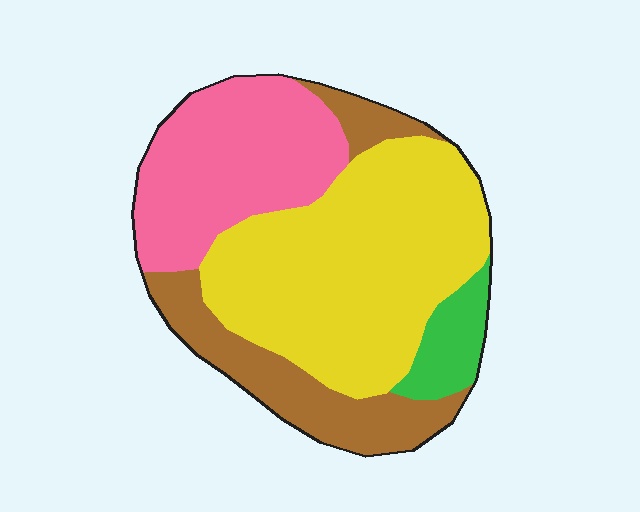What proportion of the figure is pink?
Pink covers 27% of the figure.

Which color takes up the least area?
Green, at roughly 5%.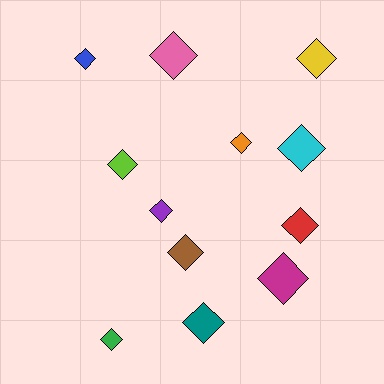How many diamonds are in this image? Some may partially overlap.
There are 12 diamonds.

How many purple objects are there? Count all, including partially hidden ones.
There is 1 purple object.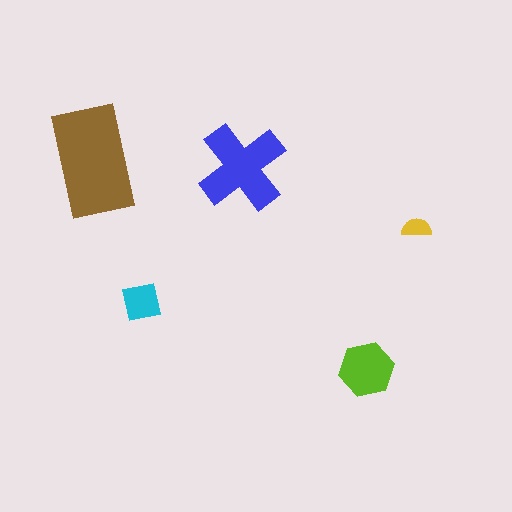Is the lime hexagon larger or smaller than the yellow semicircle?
Larger.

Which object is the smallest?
The yellow semicircle.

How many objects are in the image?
There are 5 objects in the image.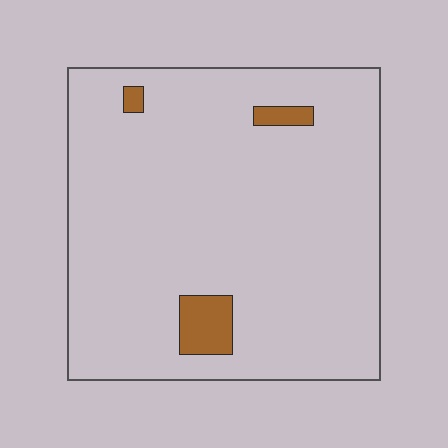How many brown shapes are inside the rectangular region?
3.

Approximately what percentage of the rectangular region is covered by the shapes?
Approximately 5%.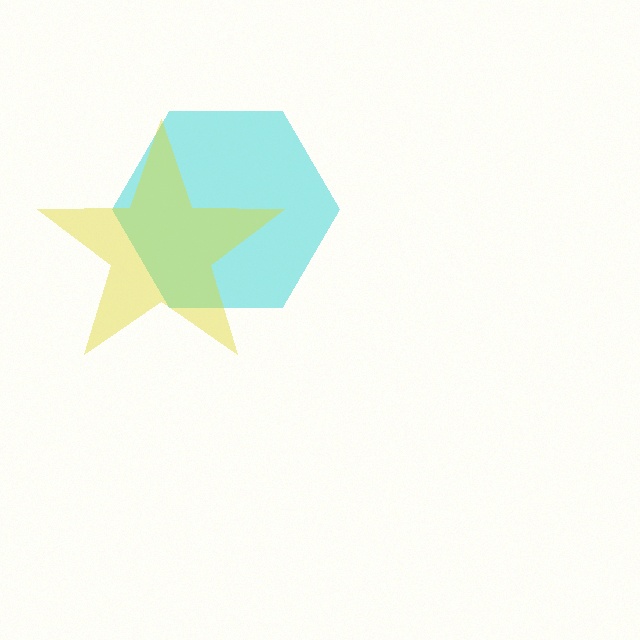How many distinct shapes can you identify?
There are 2 distinct shapes: a cyan hexagon, a yellow star.